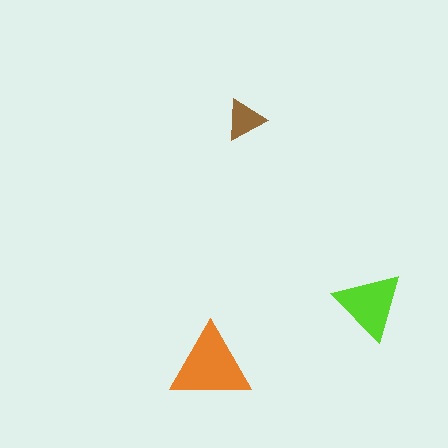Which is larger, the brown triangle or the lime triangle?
The lime one.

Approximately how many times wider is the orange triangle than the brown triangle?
About 2 times wider.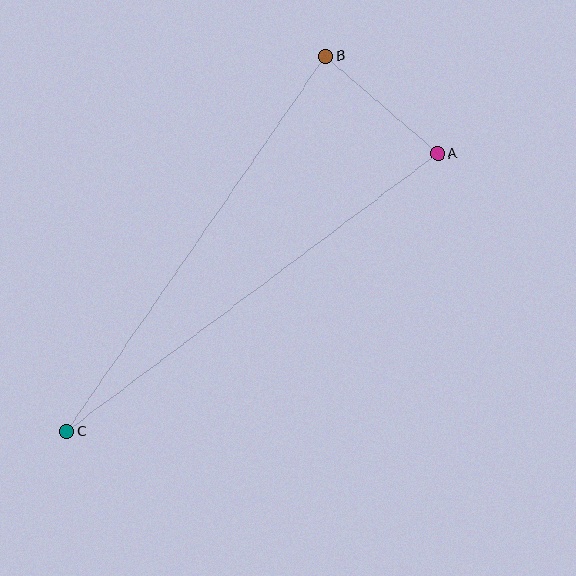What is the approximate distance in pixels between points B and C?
The distance between B and C is approximately 456 pixels.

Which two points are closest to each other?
Points A and B are closest to each other.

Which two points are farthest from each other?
Points A and C are farthest from each other.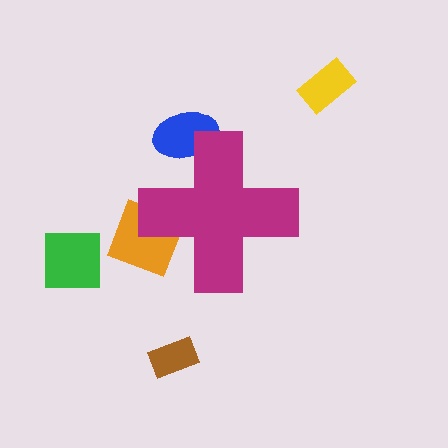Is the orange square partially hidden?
Yes, the orange square is partially hidden behind the magenta cross.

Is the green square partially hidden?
No, the green square is fully visible.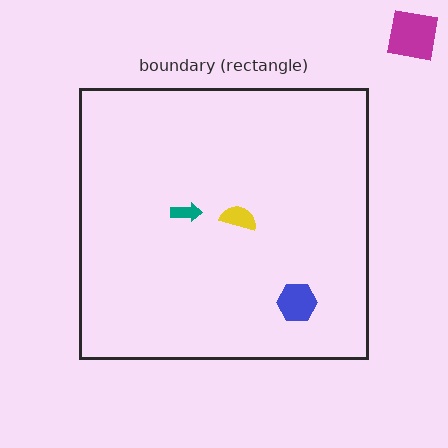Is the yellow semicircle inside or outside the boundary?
Inside.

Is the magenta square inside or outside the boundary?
Outside.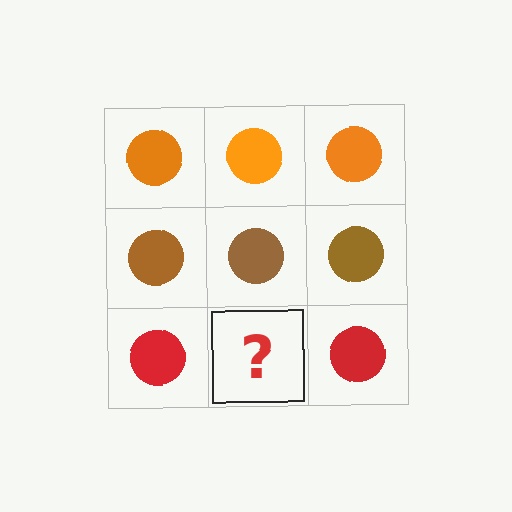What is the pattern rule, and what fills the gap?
The rule is that each row has a consistent color. The gap should be filled with a red circle.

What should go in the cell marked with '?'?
The missing cell should contain a red circle.